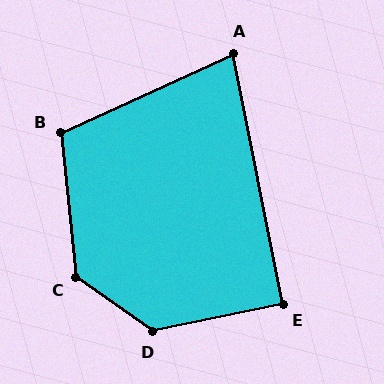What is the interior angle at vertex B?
Approximately 109 degrees (obtuse).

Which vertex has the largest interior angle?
D, at approximately 134 degrees.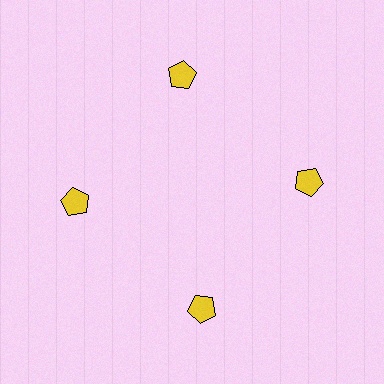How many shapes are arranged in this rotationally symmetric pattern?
There are 4 shapes, arranged in 4 groups of 1.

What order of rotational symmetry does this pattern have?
This pattern has 4-fold rotational symmetry.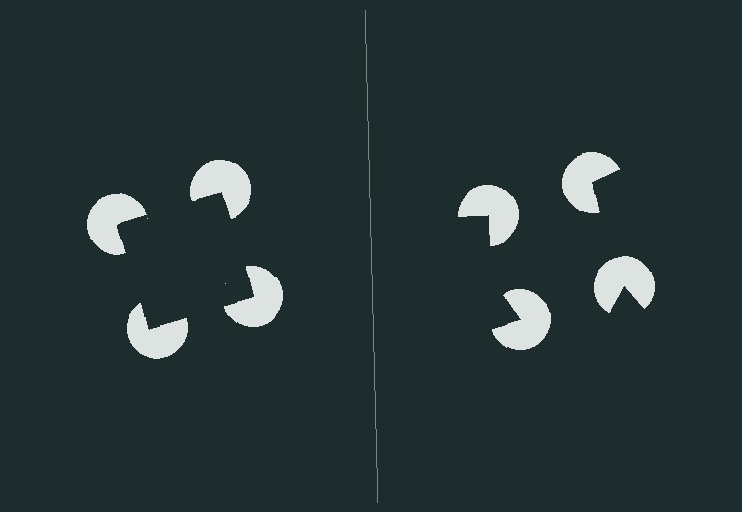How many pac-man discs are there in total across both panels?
8 — 4 on each side.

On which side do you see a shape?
An illusory square appears on the left side. On the right side the wedge cuts are rotated, so no coherent shape forms.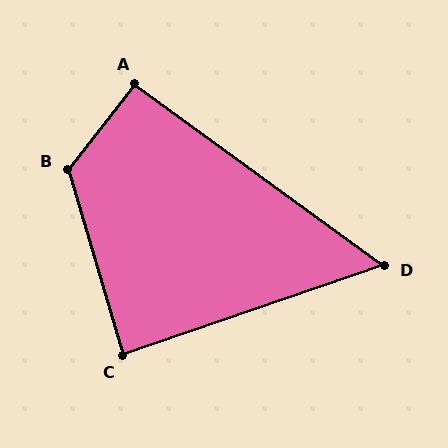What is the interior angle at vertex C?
Approximately 88 degrees (approximately right).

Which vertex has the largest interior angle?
B, at approximately 125 degrees.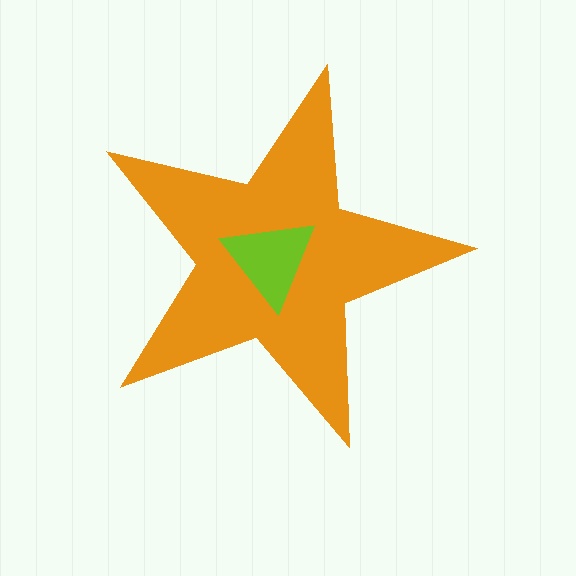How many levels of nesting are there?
2.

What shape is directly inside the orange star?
The lime triangle.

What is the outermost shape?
The orange star.